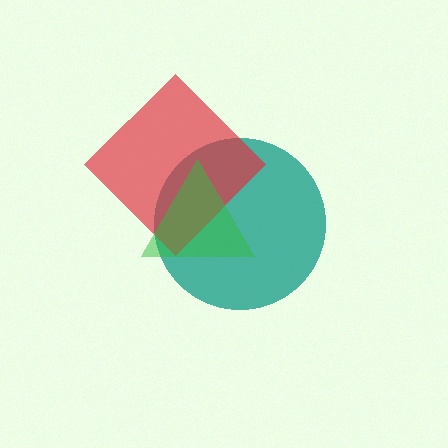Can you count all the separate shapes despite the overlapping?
Yes, there are 3 separate shapes.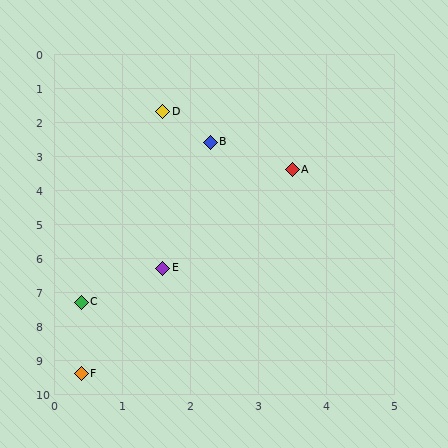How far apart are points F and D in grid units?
Points F and D are about 7.8 grid units apart.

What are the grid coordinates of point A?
Point A is at approximately (3.5, 3.4).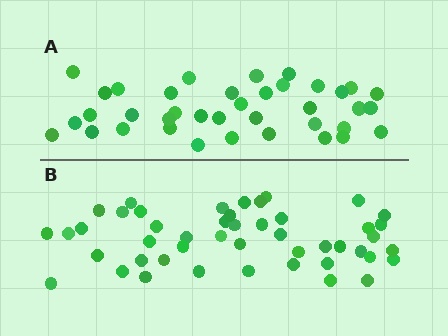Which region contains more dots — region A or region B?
Region B (the bottom region) has more dots.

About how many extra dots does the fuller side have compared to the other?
Region B has roughly 8 or so more dots than region A.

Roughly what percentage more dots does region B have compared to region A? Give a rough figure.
About 25% more.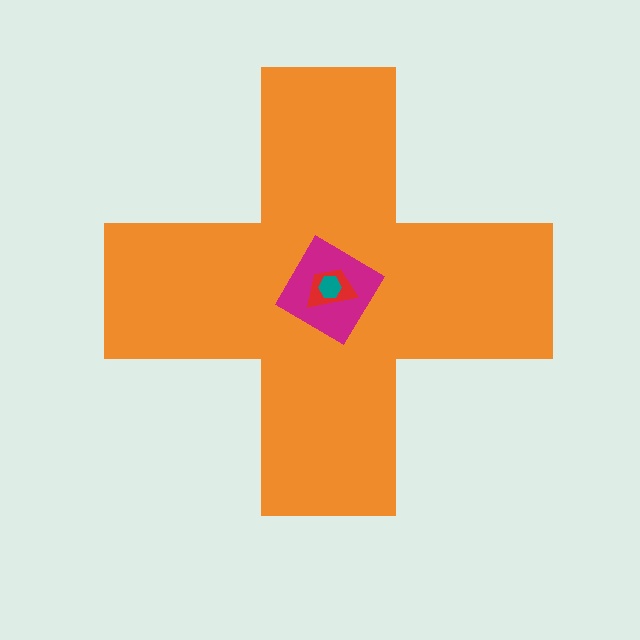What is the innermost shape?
The teal hexagon.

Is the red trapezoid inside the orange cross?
Yes.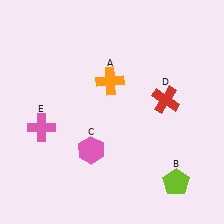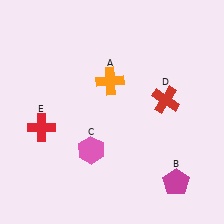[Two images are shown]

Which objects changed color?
B changed from lime to magenta. E changed from pink to red.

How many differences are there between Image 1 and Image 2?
There are 2 differences between the two images.